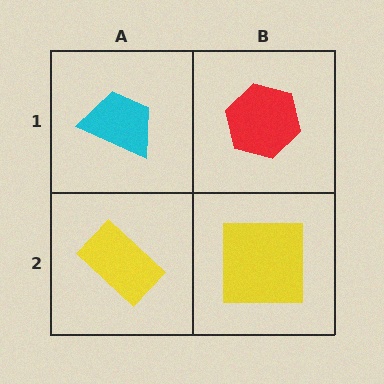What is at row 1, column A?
A cyan trapezoid.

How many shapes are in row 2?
2 shapes.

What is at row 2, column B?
A yellow square.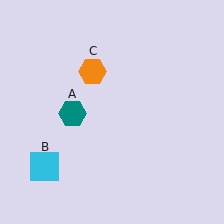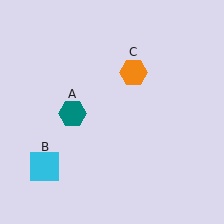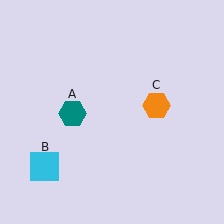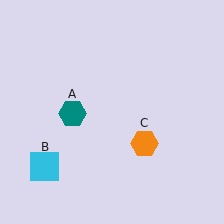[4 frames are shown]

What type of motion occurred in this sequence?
The orange hexagon (object C) rotated clockwise around the center of the scene.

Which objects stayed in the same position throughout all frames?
Teal hexagon (object A) and cyan square (object B) remained stationary.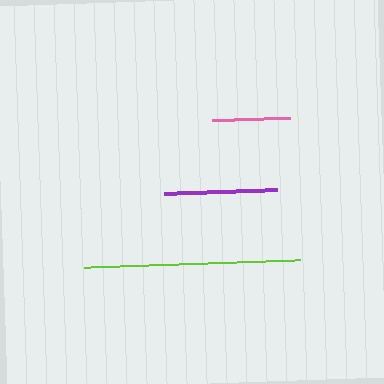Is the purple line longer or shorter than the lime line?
The lime line is longer than the purple line.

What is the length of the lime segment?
The lime segment is approximately 216 pixels long.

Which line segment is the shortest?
The pink line is the shortest at approximately 77 pixels.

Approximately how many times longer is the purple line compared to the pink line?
The purple line is approximately 1.5 times the length of the pink line.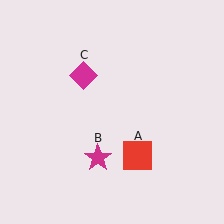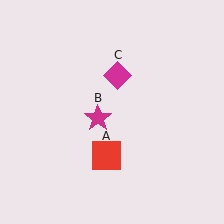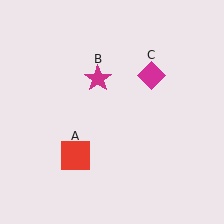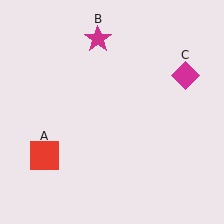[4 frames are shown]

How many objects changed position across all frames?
3 objects changed position: red square (object A), magenta star (object B), magenta diamond (object C).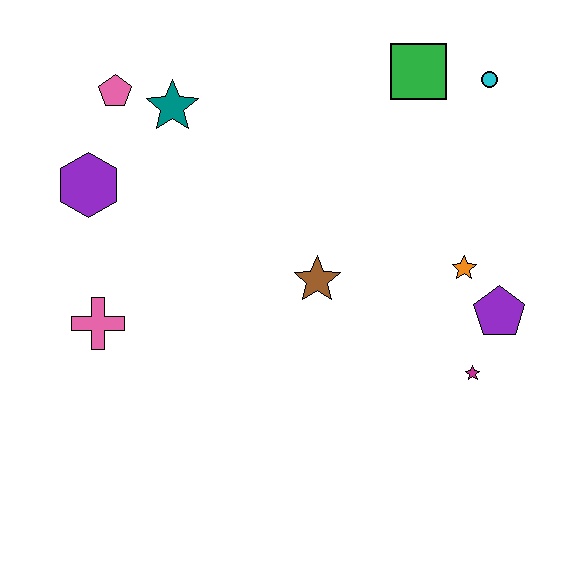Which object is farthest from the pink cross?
The cyan circle is farthest from the pink cross.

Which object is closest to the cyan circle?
The green square is closest to the cyan circle.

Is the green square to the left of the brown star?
No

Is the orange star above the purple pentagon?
Yes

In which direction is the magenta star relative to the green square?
The magenta star is below the green square.